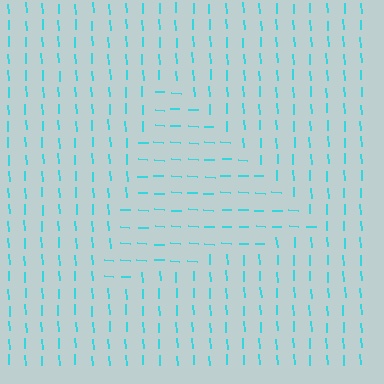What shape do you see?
I see a triangle.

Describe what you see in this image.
The image is filled with small cyan line segments. A triangle region in the image has lines oriented differently from the surrounding lines, creating a visible texture boundary.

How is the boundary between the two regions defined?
The boundary is defined purely by a change in line orientation (approximately 83 degrees difference). All lines are the same color and thickness.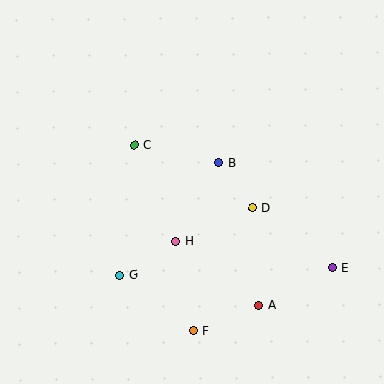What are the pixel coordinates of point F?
Point F is at (194, 331).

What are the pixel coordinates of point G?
Point G is at (119, 275).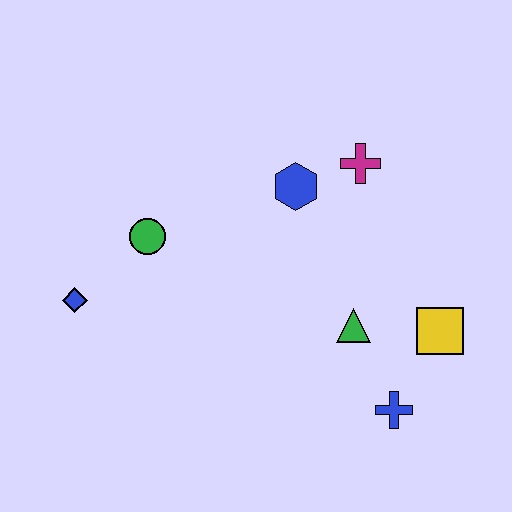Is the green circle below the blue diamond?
No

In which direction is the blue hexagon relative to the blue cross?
The blue hexagon is above the blue cross.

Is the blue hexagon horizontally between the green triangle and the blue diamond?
Yes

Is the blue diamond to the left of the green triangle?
Yes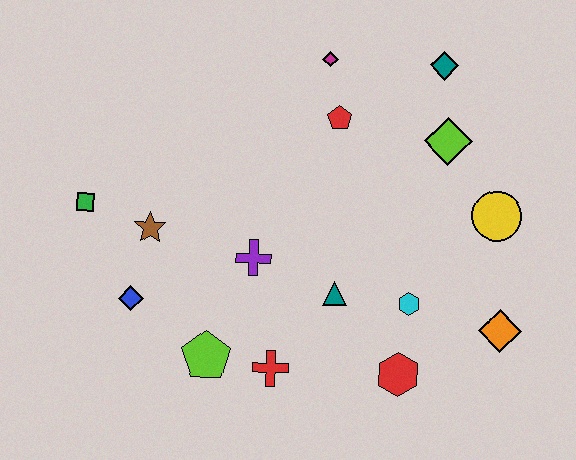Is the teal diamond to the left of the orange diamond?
Yes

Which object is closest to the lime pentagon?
The red cross is closest to the lime pentagon.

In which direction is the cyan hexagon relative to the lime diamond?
The cyan hexagon is below the lime diamond.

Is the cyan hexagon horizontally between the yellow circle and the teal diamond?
No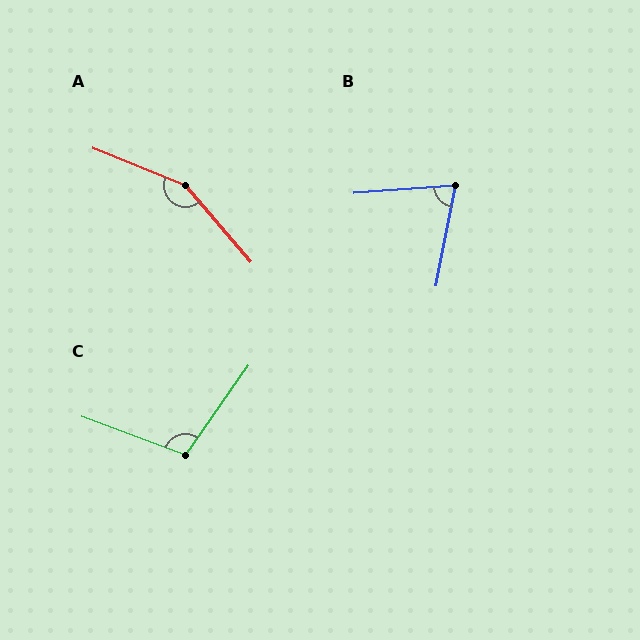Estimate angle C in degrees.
Approximately 105 degrees.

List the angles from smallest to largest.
B (75°), C (105°), A (153°).